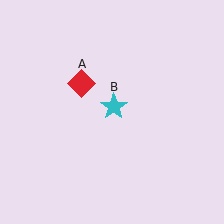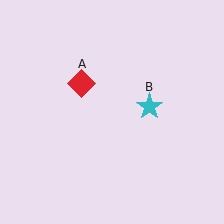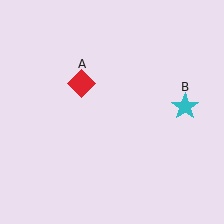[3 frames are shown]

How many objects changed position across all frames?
1 object changed position: cyan star (object B).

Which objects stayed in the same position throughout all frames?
Red diamond (object A) remained stationary.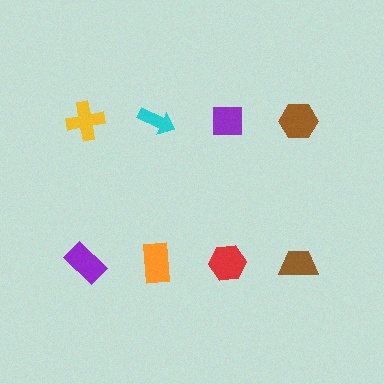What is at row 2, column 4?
A brown trapezoid.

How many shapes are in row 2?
4 shapes.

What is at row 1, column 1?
A yellow cross.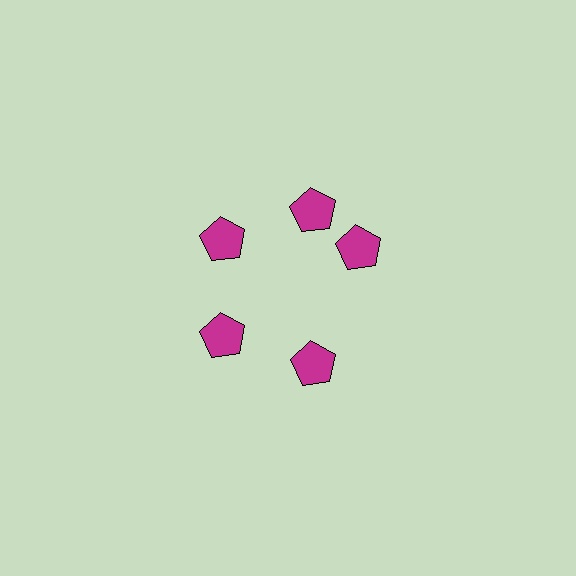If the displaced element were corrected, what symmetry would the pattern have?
It would have 5-fold rotational symmetry — the pattern would map onto itself every 72 degrees.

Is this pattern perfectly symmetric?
No. The 5 magenta pentagons are arranged in a ring, but one element near the 3 o'clock position is rotated out of alignment along the ring, breaking the 5-fold rotational symmetry.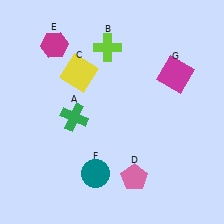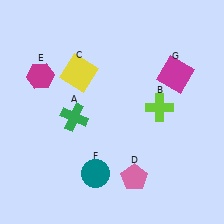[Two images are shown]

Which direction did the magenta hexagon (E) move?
The magenta hexagon (E) moved down.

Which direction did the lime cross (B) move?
The lime cross (B) moved down.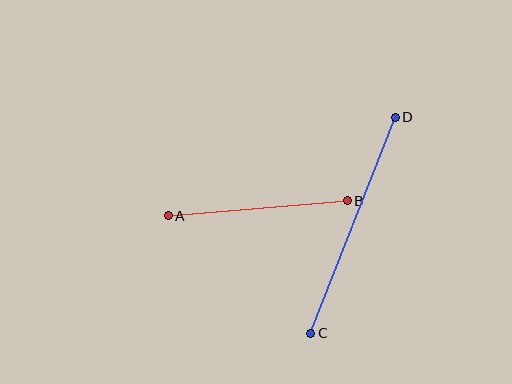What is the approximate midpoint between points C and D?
The midpoint is at approximately (353, 225) pixels.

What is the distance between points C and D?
The distance is approximately 232 pixels.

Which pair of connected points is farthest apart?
Points C and D are farthest apart.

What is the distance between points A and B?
The distance is approximately 179 pixels.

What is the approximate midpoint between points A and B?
The midpoint is at approximately (258, 208) pixels.